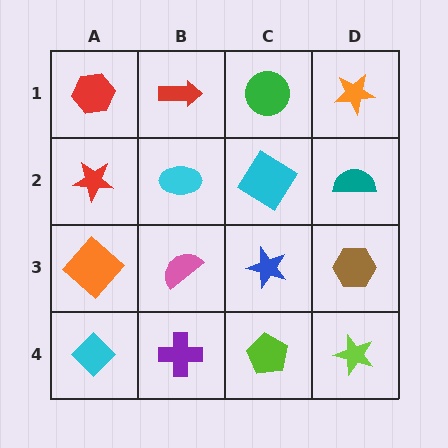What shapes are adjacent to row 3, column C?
A cyan diamond (row 2, column C), a lime pentagon (row 4, column C), a pink semicircle (row 3, column B), a brown hexagon (row 3, column D).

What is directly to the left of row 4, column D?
A lime pentagon.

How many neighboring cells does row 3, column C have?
4.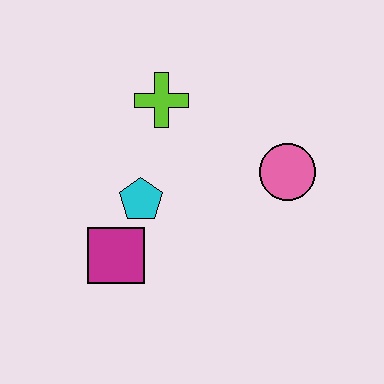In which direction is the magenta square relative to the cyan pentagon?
The magenta square is below the cyan pentagon.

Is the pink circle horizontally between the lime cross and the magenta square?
No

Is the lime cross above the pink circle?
Yes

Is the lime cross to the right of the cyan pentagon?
Yes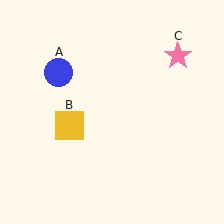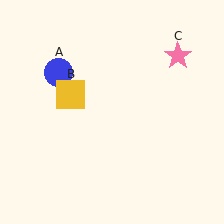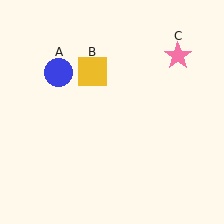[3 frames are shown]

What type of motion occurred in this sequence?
The yellow square (object B) rotated clockwise around the center of the scene.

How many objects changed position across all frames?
1 object changed position: yellow square (object B).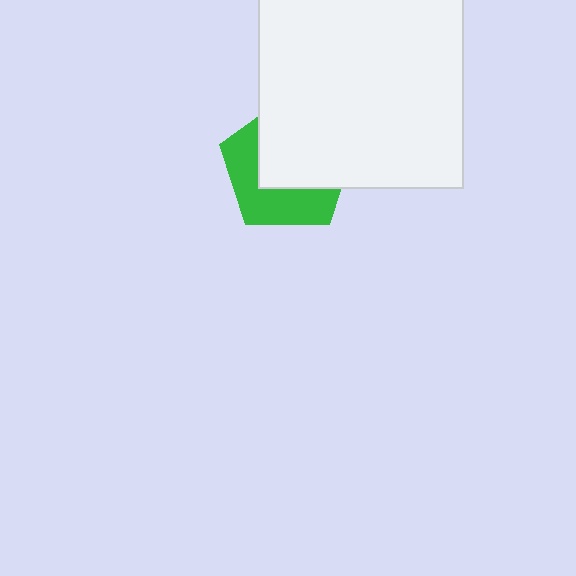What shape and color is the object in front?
The object in front is a white square.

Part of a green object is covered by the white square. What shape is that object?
It is a pentagon.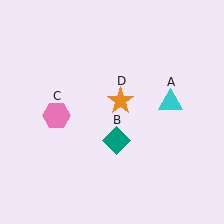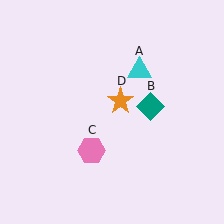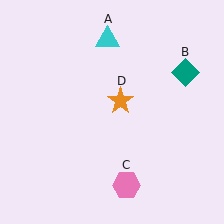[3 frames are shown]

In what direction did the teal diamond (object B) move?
The teal diamond (object B) moved up and to the right.